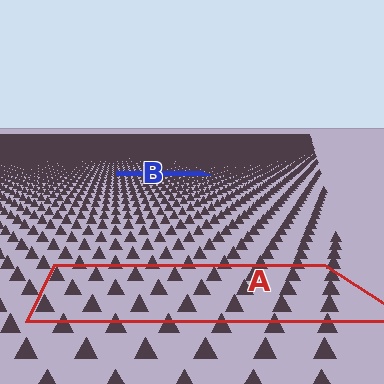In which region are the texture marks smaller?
The texture marks are smaller in region B, because it is farther away.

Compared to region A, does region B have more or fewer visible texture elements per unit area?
Region B has more texture elements per unit area — they are packed more densely because it is farther away.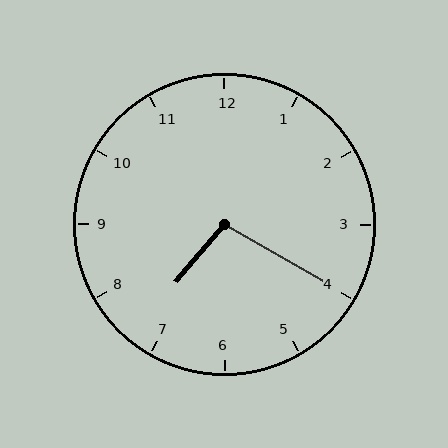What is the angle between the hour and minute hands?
Approximately 100 degrees.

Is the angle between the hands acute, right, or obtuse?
It is obtuse.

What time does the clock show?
7:20.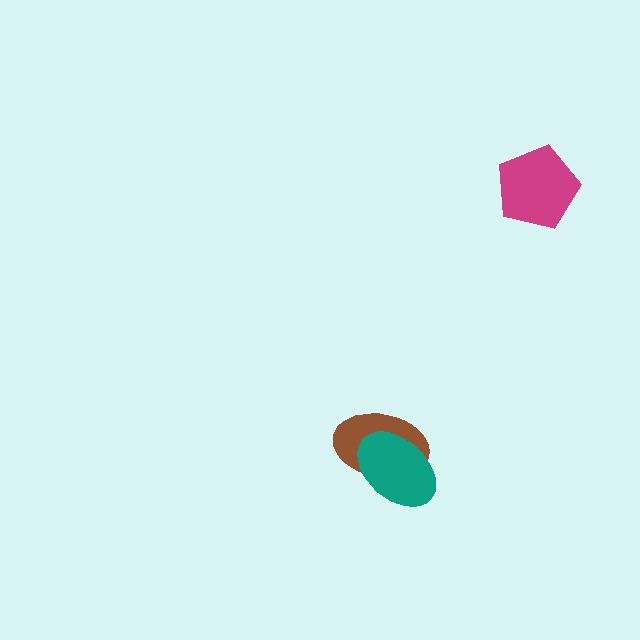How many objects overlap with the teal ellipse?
1 object overlaps with the teal ellipse.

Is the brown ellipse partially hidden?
Yes, it is partially covered by another shape.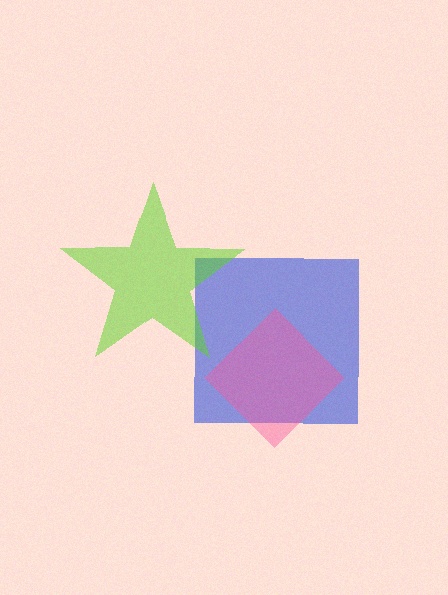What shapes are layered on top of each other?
The layered shapes are: a blue square, a lime star, a pink diamond.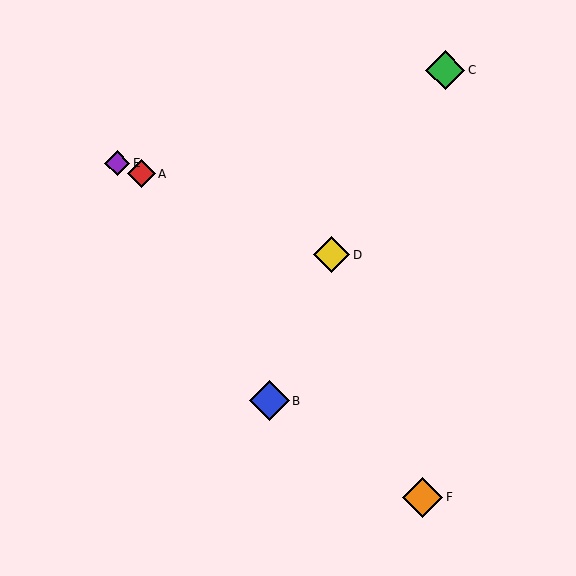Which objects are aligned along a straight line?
Objects A, D, E are aligned along a straight line.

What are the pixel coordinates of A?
Object A is at (141, 174).